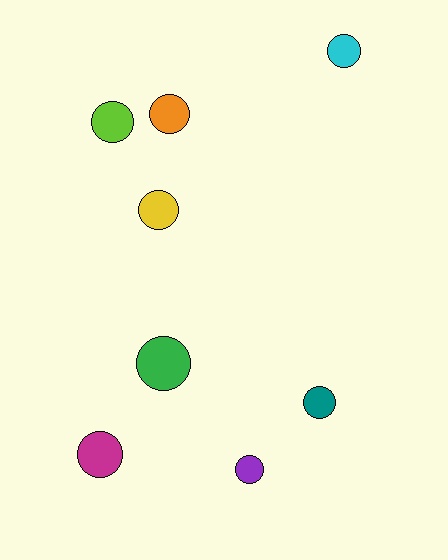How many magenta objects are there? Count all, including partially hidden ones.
There is 1 magenta object.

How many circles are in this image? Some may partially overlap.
There are 8 circles.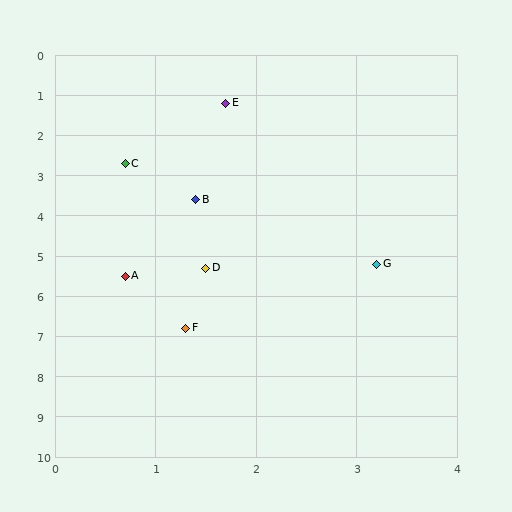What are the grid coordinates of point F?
Point F is at approximately (1.3, 6.8).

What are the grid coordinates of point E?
Point E is at approximately (1.7, 1.2).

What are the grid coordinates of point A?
Point A is at approximately (0.7, 5.5).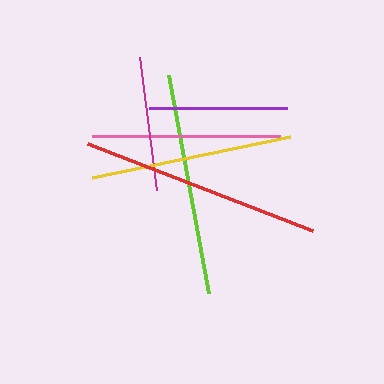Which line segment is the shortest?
The magenta line is the shortest at approximately 135 pixels.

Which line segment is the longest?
The red line is the longest at approximately 241 pixels.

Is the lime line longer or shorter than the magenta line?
The lime line is longer than the magenta line.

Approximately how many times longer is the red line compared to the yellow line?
The red line is approximately 1.2 times the length of the yellow line.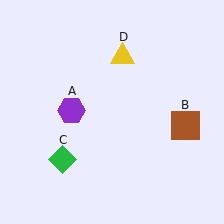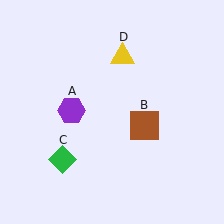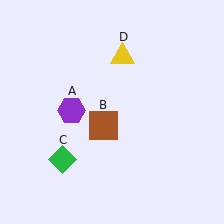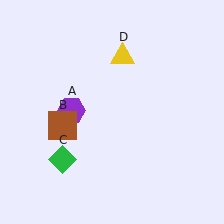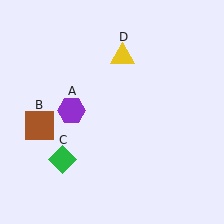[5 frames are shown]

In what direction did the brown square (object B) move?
The brown square (object B) moved left.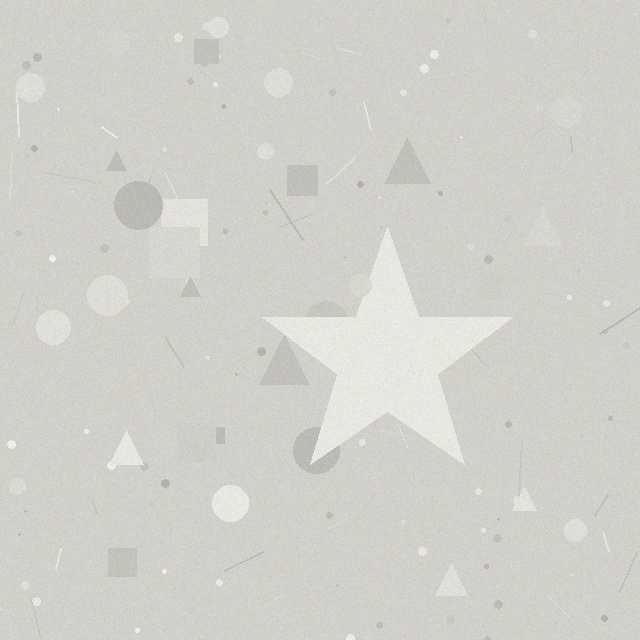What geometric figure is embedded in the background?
A star is embedded in the background.